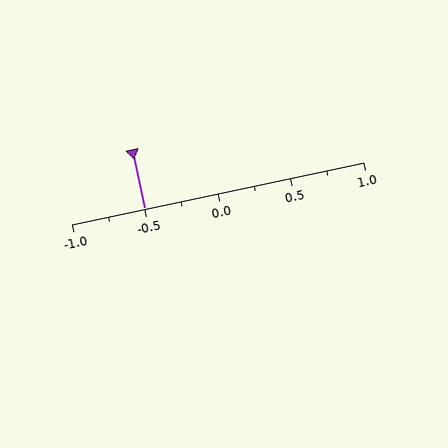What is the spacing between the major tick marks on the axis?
The major ticks are spaced 0.5 apart.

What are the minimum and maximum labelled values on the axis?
The axis runs from -1.0 to 1.0.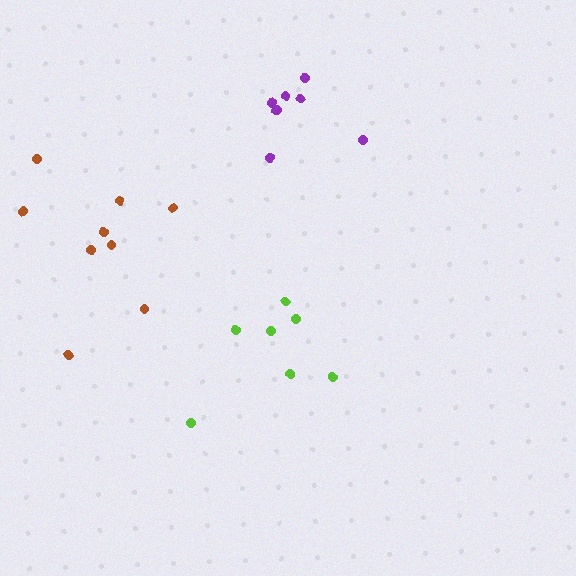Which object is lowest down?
The lime cluster is bottommost.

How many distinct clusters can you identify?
There are 3 distinct clusters.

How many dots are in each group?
Group 1: 7 dots, Group 2: 9 dots, Group 3: 8 dots (24 total).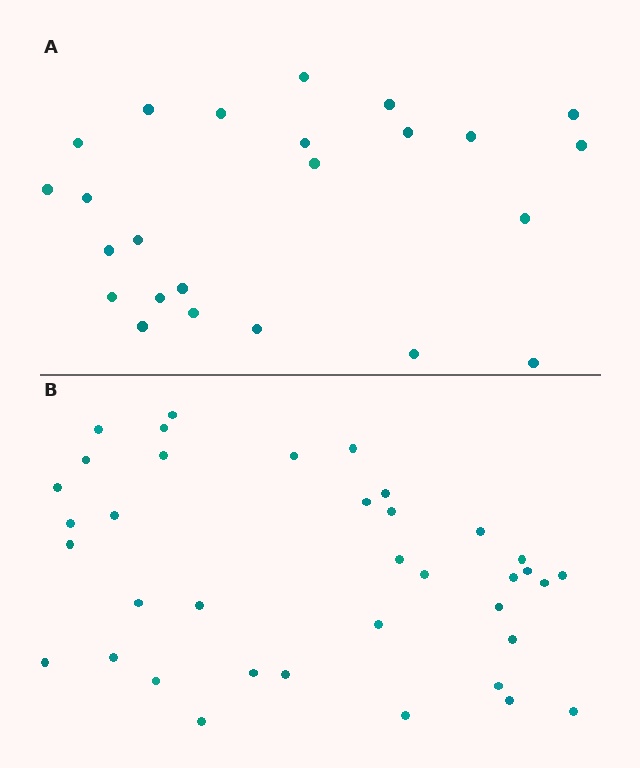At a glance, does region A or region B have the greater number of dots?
Region B (the bottom region) has more dots.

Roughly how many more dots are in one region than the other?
Region B has approximately 15 more dots than region A.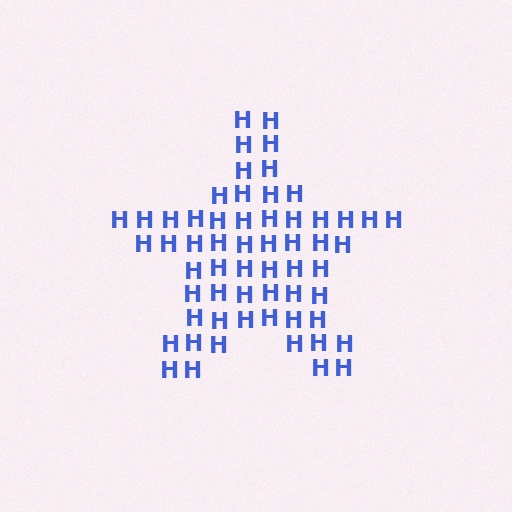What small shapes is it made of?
It is made of small letter H's.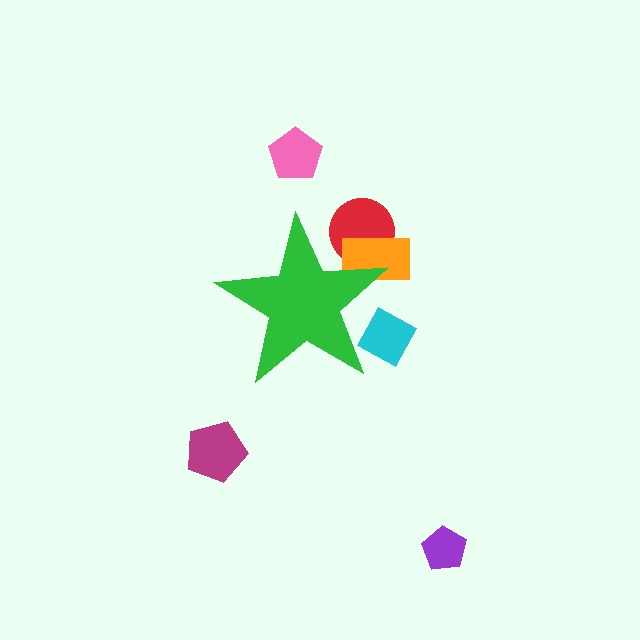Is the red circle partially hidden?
Yes, the red circle is partially hidden behind the green star.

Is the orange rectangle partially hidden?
Yes, the orange rectangle is partially hidden behind the green star.